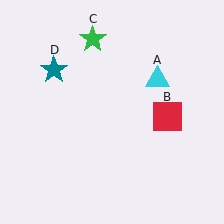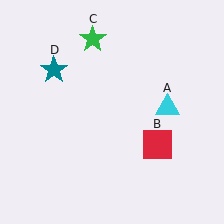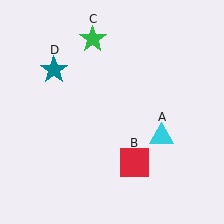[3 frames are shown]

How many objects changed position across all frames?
2 objects changed position: cyan triangle (object A), red square (object B).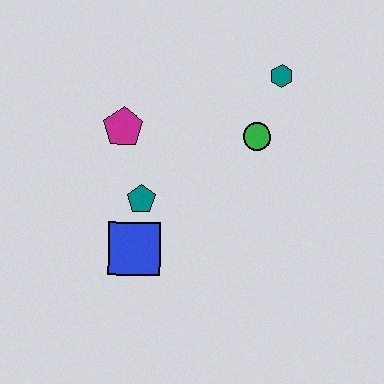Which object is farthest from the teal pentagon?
The teal hexagon is farthest from the teal pentagon.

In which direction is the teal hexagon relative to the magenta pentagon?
The teal hexagon is to the right of the magenta pentagon.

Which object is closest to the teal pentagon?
The blue square is closest to the teal pentagon.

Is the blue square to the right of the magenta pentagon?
Yes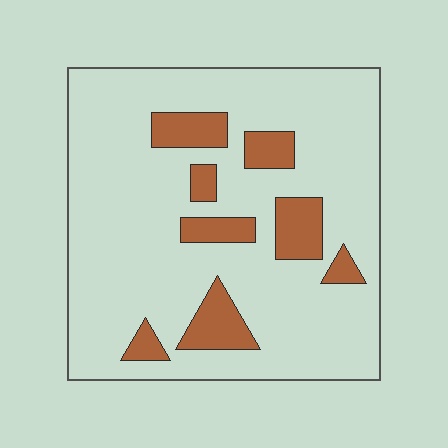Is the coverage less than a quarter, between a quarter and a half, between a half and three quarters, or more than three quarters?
Less than a quarter.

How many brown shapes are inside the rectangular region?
8.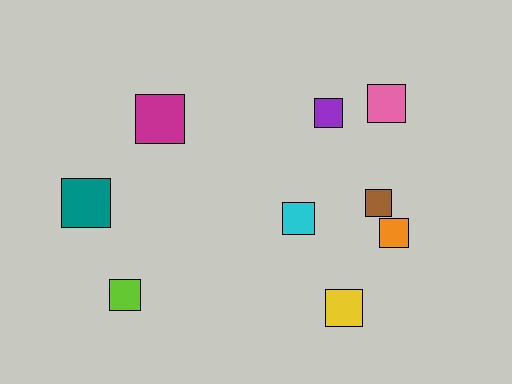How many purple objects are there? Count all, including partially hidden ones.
There is 1 purple object.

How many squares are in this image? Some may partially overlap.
There are 9 squares.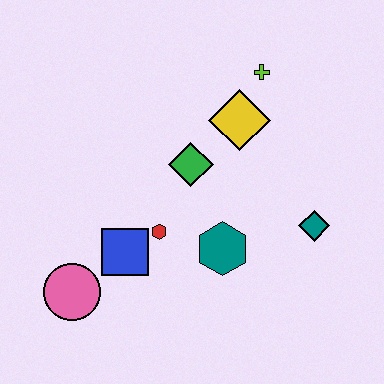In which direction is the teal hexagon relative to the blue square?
The teal hexagon is to the right of the blue square.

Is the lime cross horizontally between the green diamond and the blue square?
No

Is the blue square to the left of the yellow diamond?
Yes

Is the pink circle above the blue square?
No